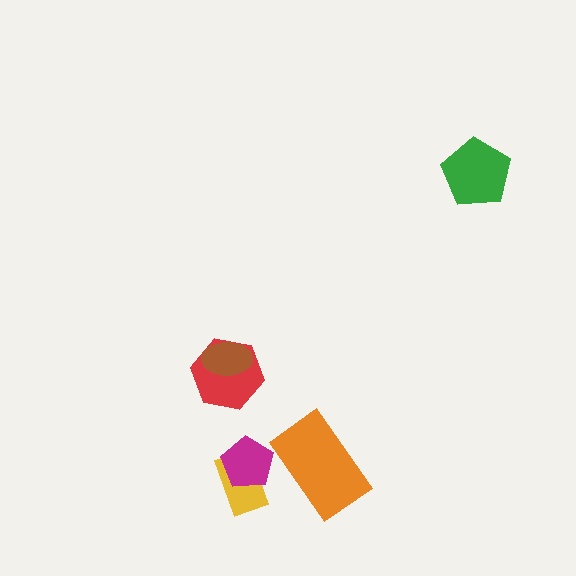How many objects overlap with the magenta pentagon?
1 object overlaps with the magenta pentagon.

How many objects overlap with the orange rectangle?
0 objects overlap with the orange rectangle.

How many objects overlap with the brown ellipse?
1 object overlaps with the brown ellipse.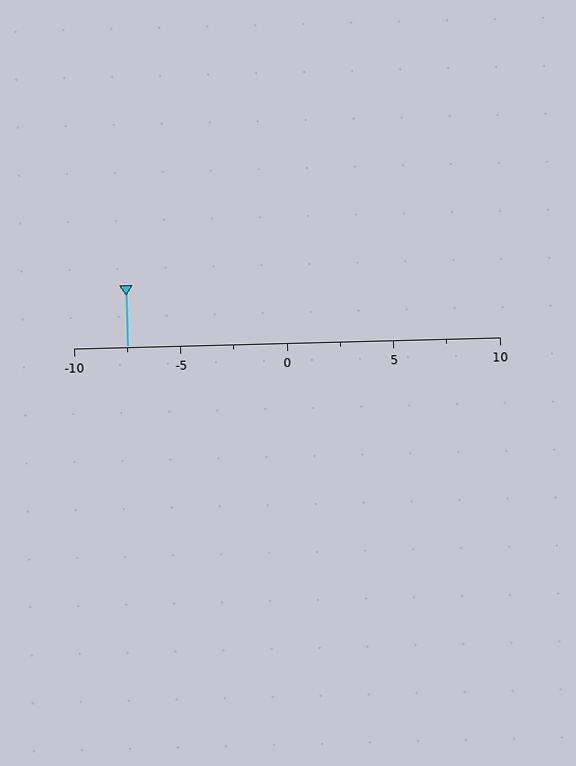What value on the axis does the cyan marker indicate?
The marker indicates approximately -7.5.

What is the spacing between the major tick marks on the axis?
The major ticks are spaced 5 apart.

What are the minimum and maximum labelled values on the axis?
The axis runs from -10 to 10.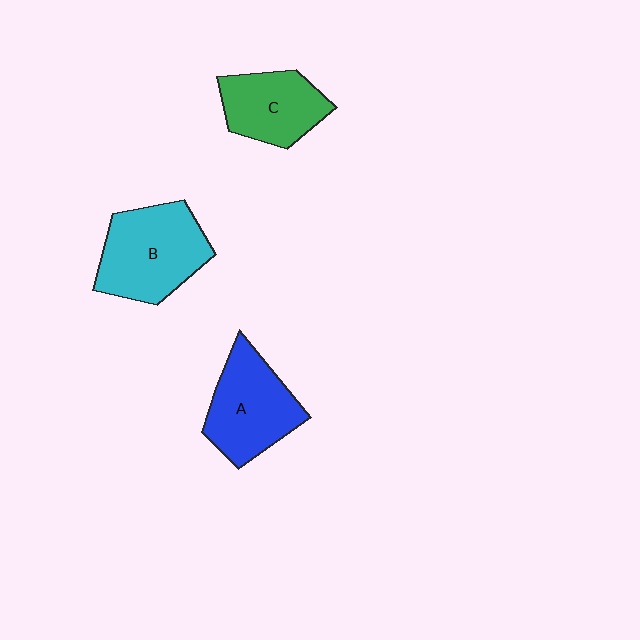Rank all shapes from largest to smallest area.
From largest to smallest: B (cyan), A (blue), C (green).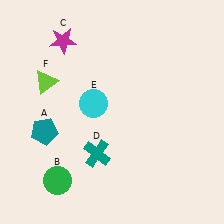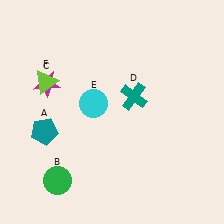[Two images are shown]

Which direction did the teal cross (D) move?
The teal cross (D) moved up.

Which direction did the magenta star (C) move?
The magenta star (C) moved down.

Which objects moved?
The objects that moved are: the magenta star (C), the teal cross (D).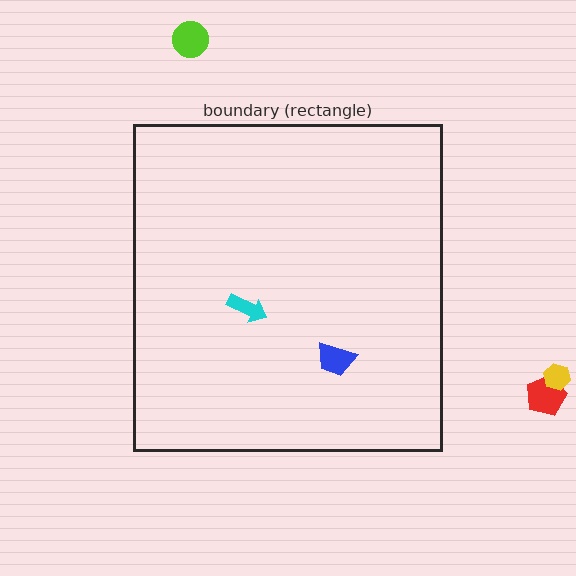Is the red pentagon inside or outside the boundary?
Outside.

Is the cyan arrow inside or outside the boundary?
Inside.